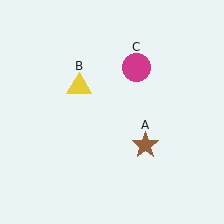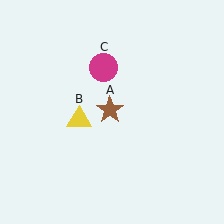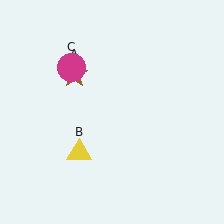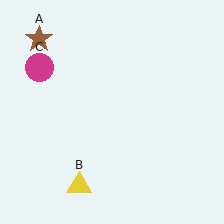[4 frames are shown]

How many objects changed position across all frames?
3 objects changed position: brown star (object A), yellow triangle (object B), magenta circle (object C).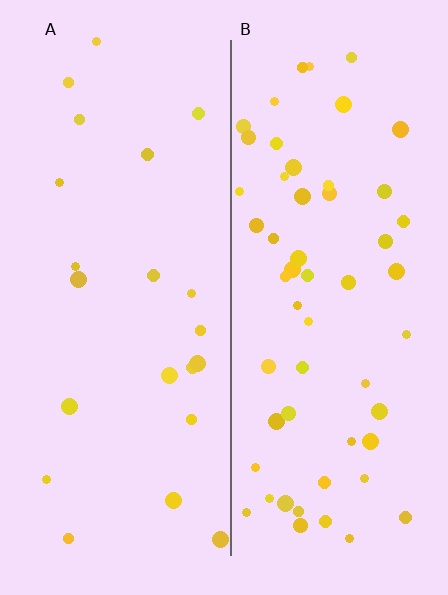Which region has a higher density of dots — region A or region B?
B (the right).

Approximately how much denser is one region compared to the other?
Approximately 2.6× — region B over region A.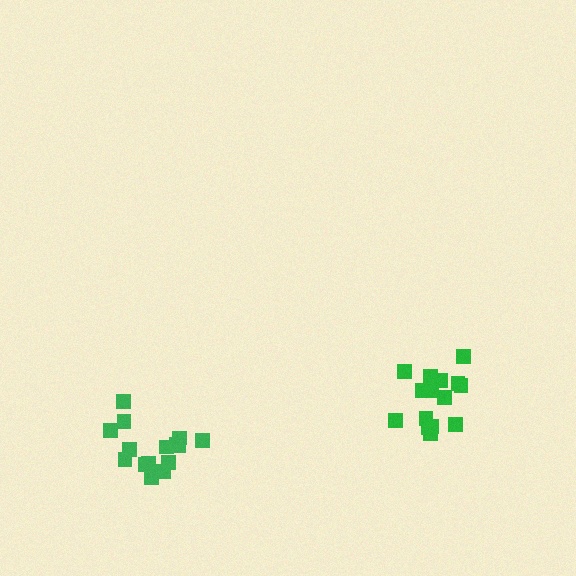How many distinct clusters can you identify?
There are 2 distinct clusters.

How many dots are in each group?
Group 1: 16 dots, Group 2: 15 dots (31 total).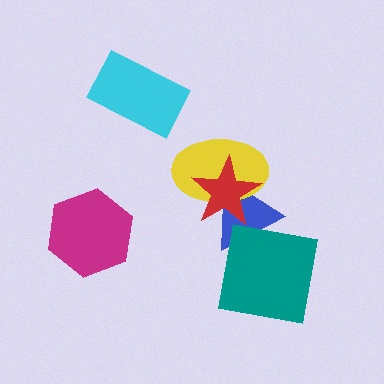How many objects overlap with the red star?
2 objects overlap with the red star.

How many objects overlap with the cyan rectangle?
0 objects overlap with the cyan rectangle.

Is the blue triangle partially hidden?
Yes, it is partially covered by another shape.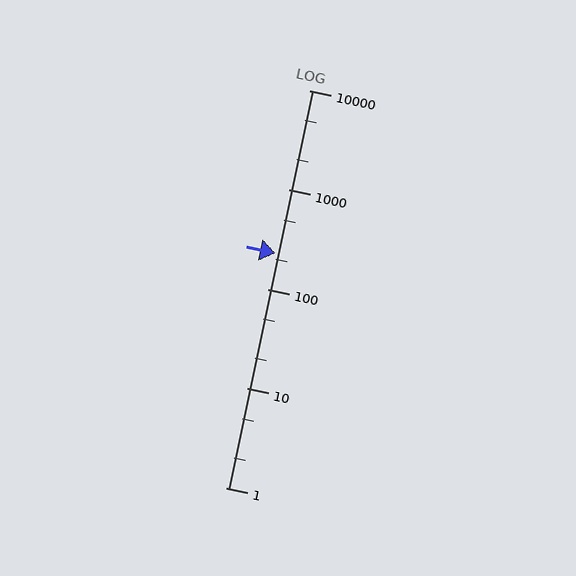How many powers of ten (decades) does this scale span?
The scale spans 4 decades, from 1 to 10000.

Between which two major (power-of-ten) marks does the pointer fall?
The pointer is between 100 and 1000.